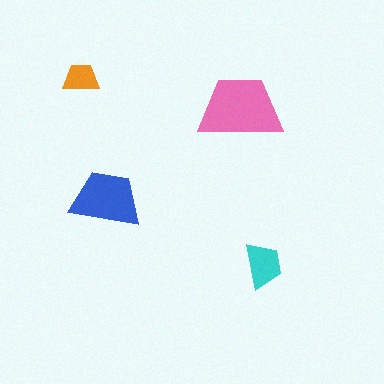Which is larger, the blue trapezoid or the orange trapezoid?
The blue one.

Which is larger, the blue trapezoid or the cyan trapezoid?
The blue one.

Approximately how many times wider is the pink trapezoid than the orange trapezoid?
About 2.5 times wider.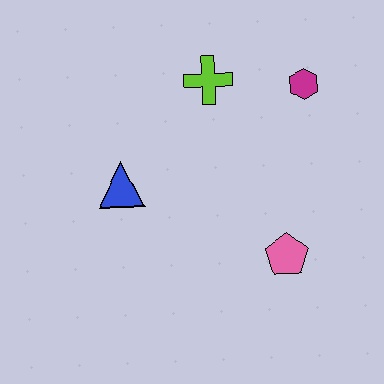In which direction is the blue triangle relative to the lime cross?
The blue triangle is below the lime cross.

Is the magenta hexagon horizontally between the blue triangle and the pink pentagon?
No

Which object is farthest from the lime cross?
The pink pentagon is farthest from the lime cross.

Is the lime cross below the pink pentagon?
No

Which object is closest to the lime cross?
The magenta hexagon is closest to the lime cross.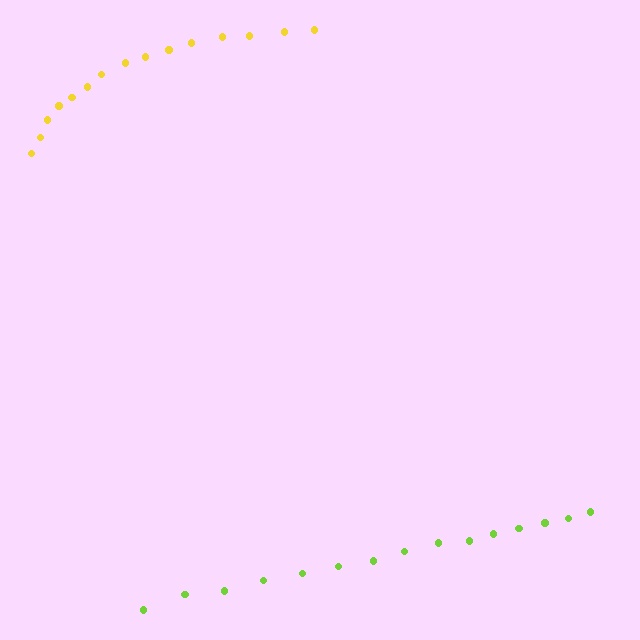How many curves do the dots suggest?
There are 2 distinct paths.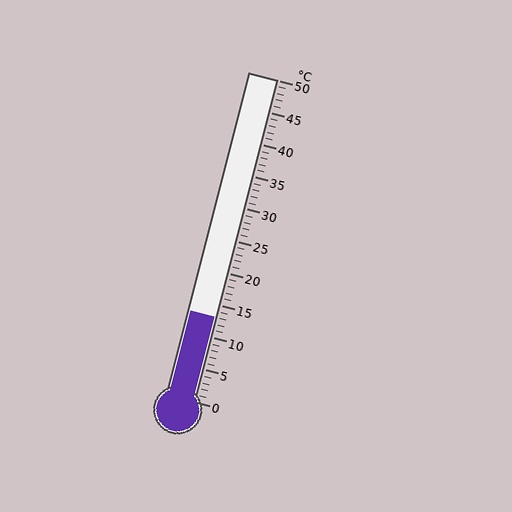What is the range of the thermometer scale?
The thermometer scale ranges from 0°C to 50°C.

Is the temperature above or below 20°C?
The temperature is below 20°C.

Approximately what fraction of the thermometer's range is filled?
The thermometer is filled to approximately 25% of its range.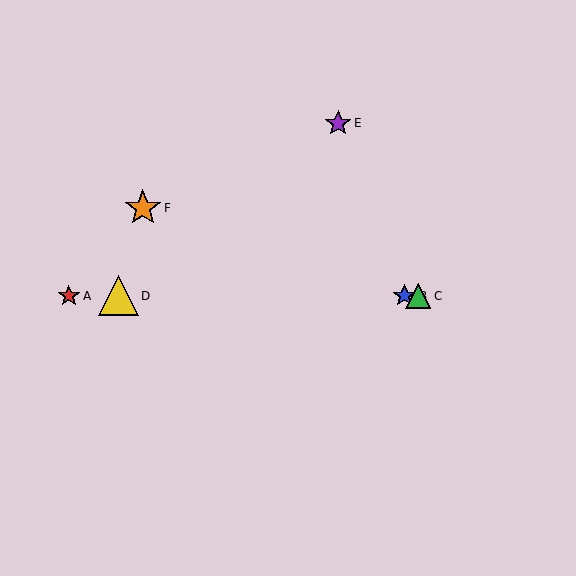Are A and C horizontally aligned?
Yes, both are at y≈296.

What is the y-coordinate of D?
Object D is at y≈296.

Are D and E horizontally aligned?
No, D is at y≈296 and E is at y≈123.